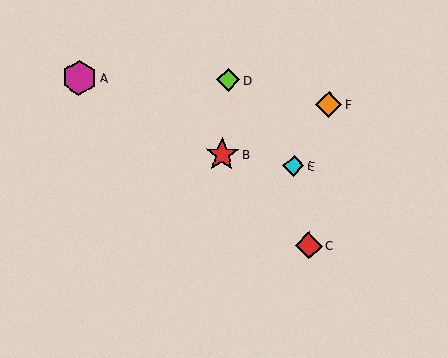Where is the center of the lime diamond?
The center of the lime diamond is at (228, 80).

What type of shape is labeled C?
Shape C is a red diamond.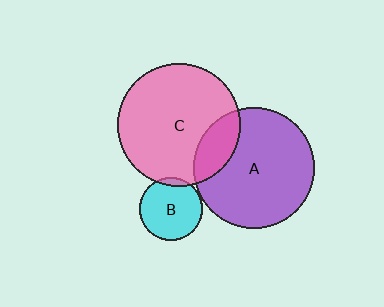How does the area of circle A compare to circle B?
Approximately 3.6 times.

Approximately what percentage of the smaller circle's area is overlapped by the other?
Approximately 5%.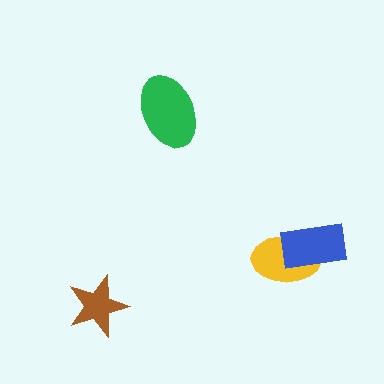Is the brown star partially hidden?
No, no other shape covers it.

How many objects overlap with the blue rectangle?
1 object overlaps with the blue rectangle.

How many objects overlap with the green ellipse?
0 objects overlap with the green ellipse.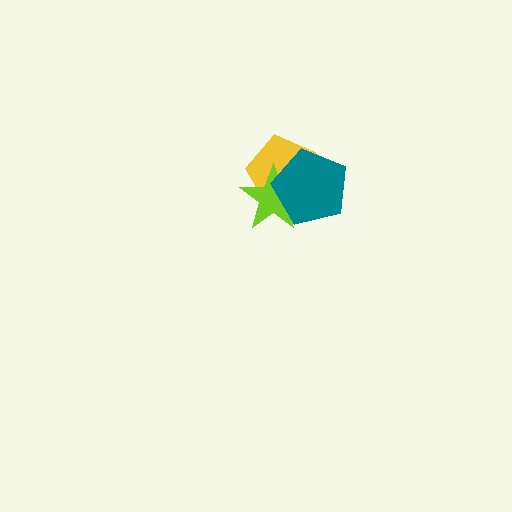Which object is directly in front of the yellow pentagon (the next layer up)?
The lime star is directly in front of the yellow pentagon.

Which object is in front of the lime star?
The teal pentagon is in front of the lime star.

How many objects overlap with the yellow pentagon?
2 objects overlap with the yellow pentagon.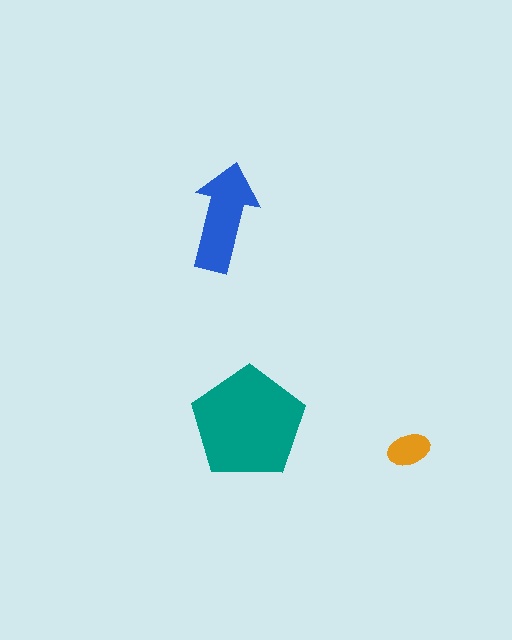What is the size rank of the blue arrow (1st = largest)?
2nd.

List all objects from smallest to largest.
The orange ellipse, the blue arrow, the teal pentagon.